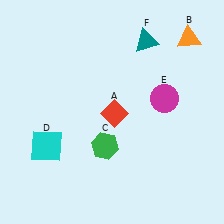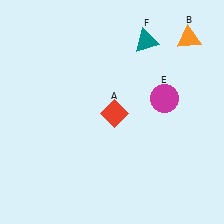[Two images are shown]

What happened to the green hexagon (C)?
The green hexagon (C) was removed in Image 2. It was in the bottom-left area of Image 1.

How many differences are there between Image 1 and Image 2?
There are 2 differences between the two images.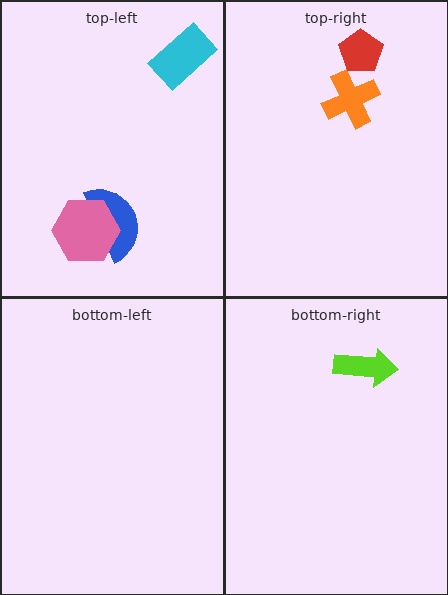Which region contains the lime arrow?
The bottom-right region.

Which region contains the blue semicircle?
The top-left region.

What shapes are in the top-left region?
The cyan rectangle, the blue semicircle, the pink hexagon.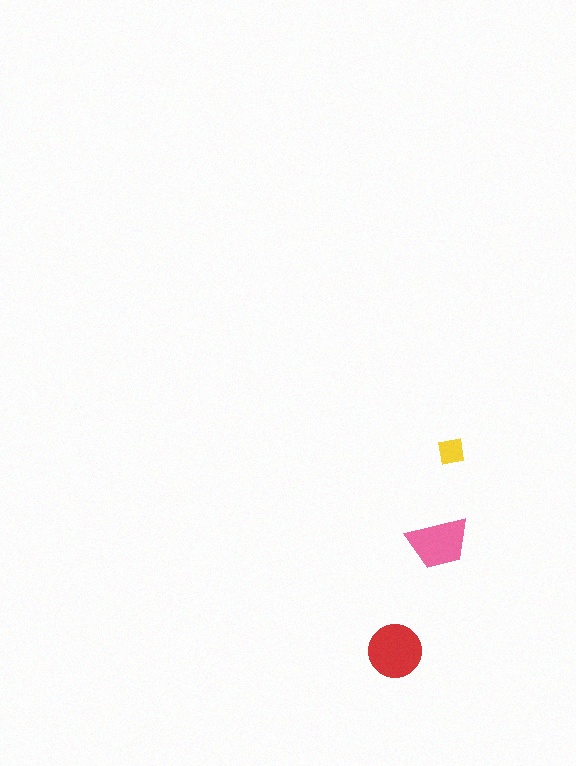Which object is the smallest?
The yellow square.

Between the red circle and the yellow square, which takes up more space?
The red circle.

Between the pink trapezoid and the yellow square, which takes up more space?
The pink trapezoid.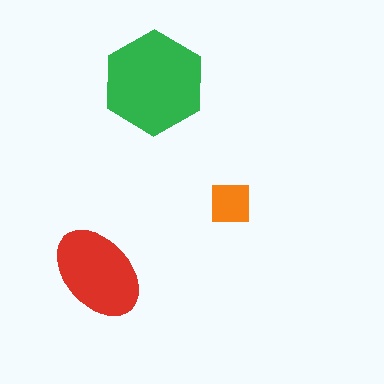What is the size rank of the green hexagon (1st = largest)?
1st.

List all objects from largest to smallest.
The green hexagon, the red ellipse, the orange square.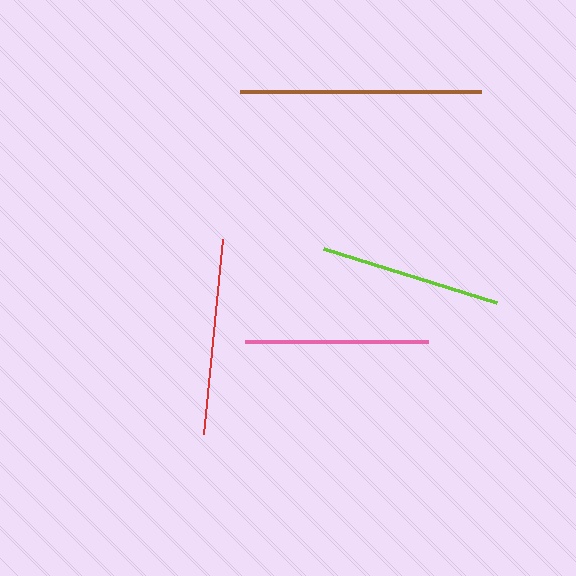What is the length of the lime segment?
The lime segment is approximately 182 pixels long.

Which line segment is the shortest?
The lime line is the shortest at approximately 182 pixels.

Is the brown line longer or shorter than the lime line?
The brown line is longer than the lime line.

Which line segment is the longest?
The brown line is the longest at approximately 241 pixels.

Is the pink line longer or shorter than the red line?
The red line is longer than the pink line.